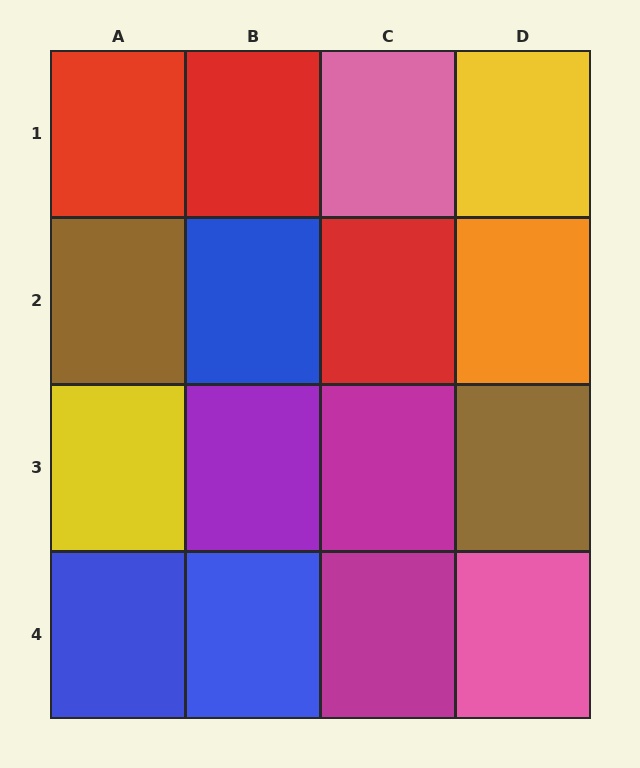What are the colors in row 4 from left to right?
Blue, blue, magenta, pink.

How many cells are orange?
1 cell is orange.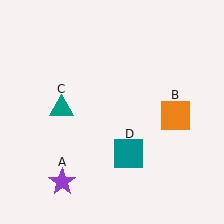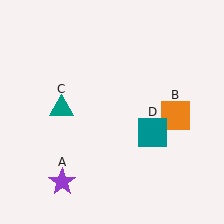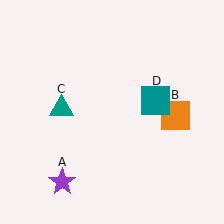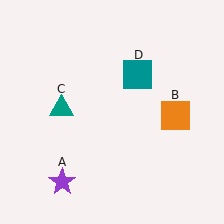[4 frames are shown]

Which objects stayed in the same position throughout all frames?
Purple star (object A) and orange square (object B) and teal triangle (object C) remained stationary.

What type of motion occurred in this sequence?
The teal square (object D) rotated counterclockwise around the center of the scene.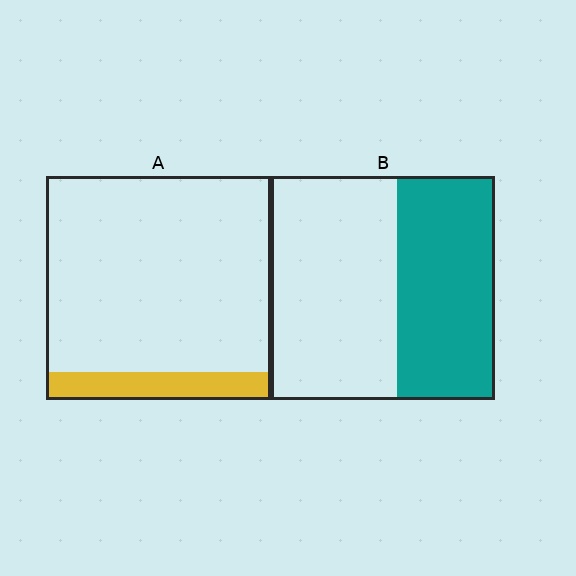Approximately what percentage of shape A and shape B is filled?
A is approximately 10% and B is approximately 45%.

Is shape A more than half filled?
No.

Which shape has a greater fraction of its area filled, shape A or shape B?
Shape B.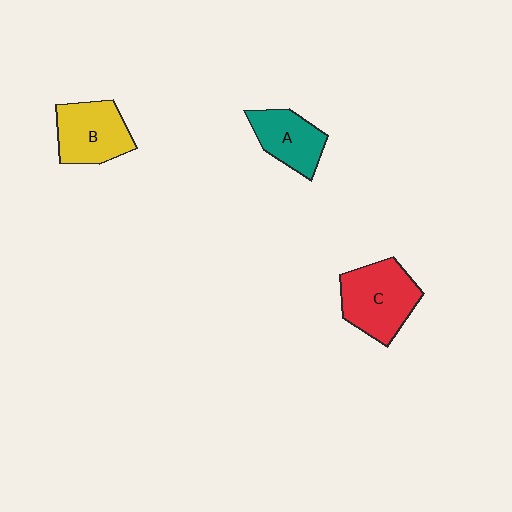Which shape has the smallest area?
Shape A (teal).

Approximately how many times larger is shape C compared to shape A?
Approximately 1.4 times.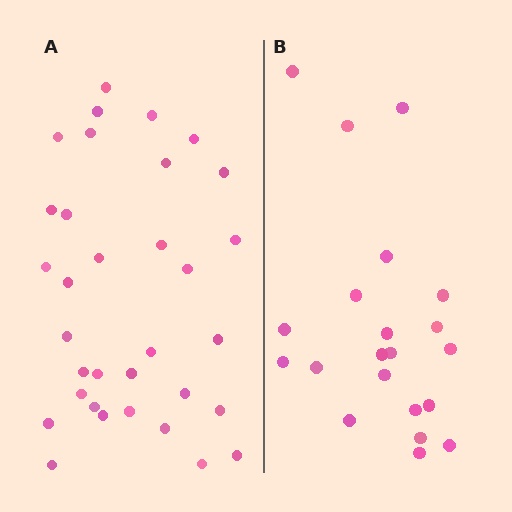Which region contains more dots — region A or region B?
Region A (the left region) has more dots.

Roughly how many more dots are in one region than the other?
Region A has roughly 12 or so more dots than region B.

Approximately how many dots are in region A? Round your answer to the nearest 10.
About 30 dots. (The exact count is 33, which rounds to 30.)